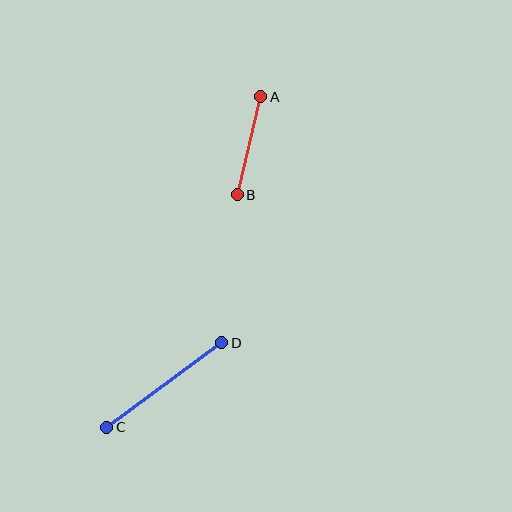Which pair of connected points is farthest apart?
Points C and D are farthest apart.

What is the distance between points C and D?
The distance is approximately 143 pixels.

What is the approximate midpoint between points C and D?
The midpoint is at approximately (164, 385) pixels.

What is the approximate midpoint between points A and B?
The midpoint is at approximately (249, 146) pixels.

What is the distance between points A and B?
The distance is approximately 101 pixels.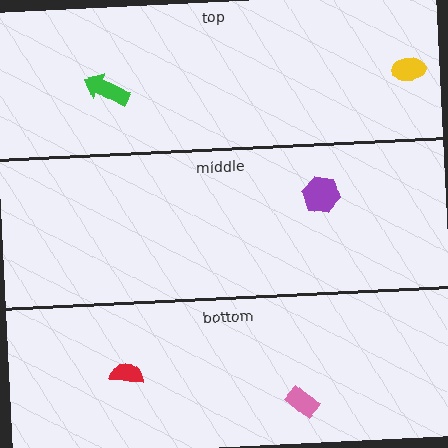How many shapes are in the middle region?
1.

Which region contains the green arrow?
The top region.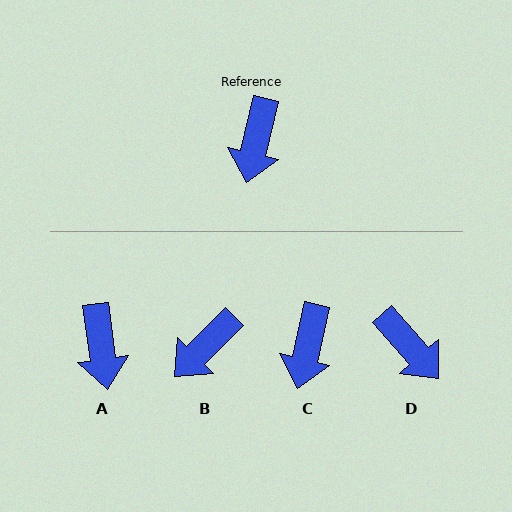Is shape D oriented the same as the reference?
No, it is off by about 54 degrees.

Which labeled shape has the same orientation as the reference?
C.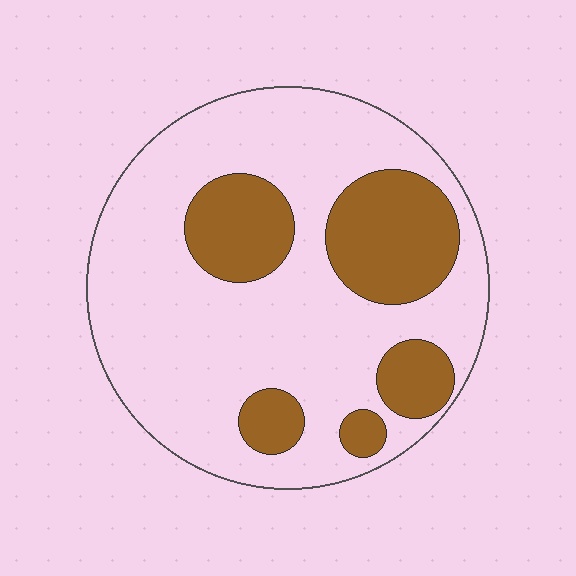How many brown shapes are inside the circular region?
5.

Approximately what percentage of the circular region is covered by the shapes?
Approximately 25%.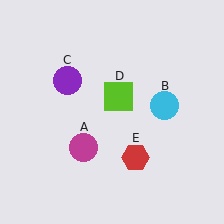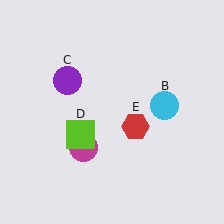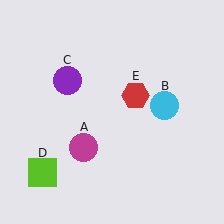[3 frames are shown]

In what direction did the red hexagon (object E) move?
The red hexagon (object E) moved up.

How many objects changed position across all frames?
2 objects changed position: lime square (object D), red hexagon (object E).